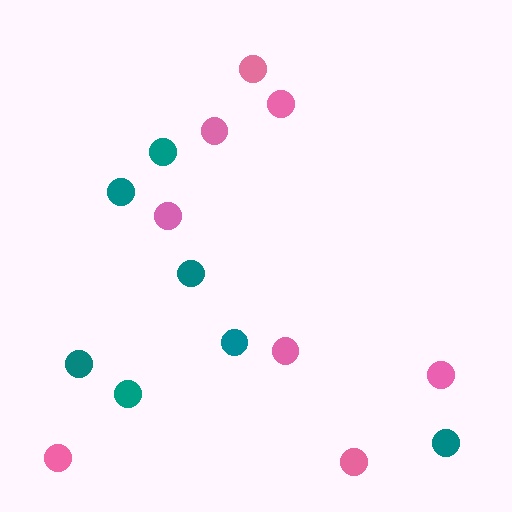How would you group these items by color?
There are 2 groups: one group of pink circles (8) and one group of teal circles (7).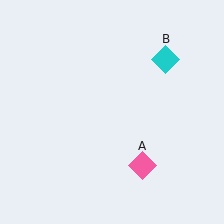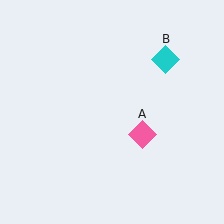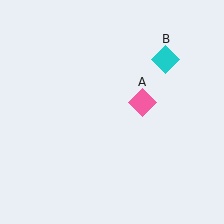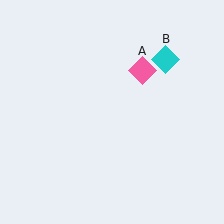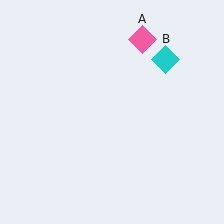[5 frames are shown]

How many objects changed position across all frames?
1 object changed position: pink diamond (object A).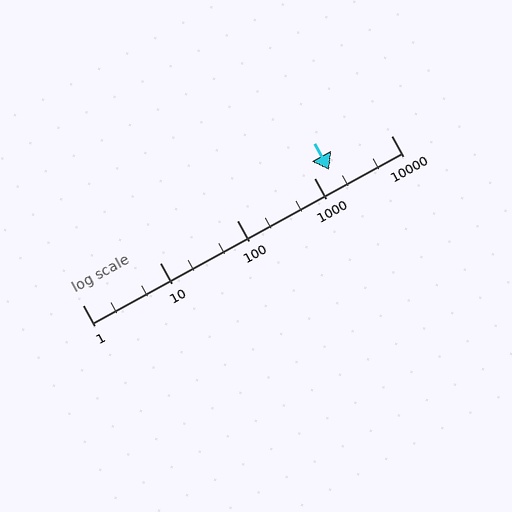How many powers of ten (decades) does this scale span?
The scale spans 4 decades, from 1 to 10000.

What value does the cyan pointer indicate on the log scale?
The pointer indicates approximately 1600.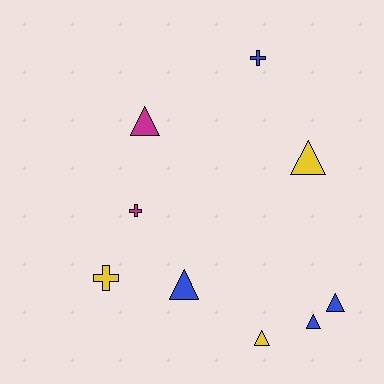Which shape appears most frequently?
Triangle, with 6 objects.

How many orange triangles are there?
There are no orange triangles.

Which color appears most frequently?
Blue, with 4 objects.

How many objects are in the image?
There are 9 objects.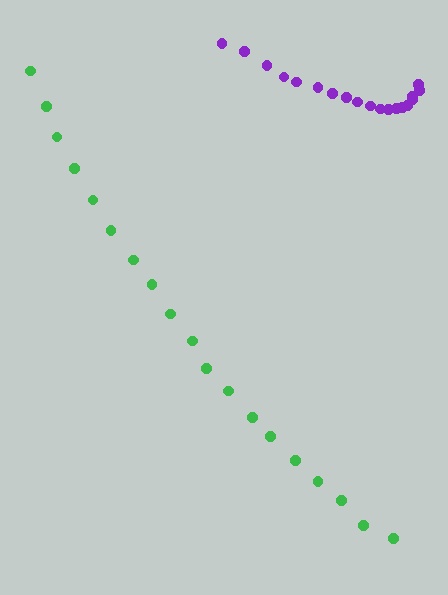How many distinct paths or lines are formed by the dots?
There are 2 distinct paths.